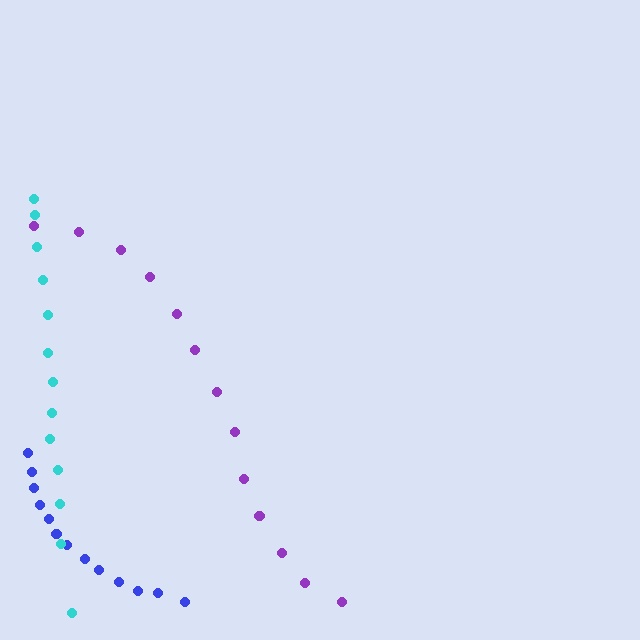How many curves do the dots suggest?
There are 3 distinct paths.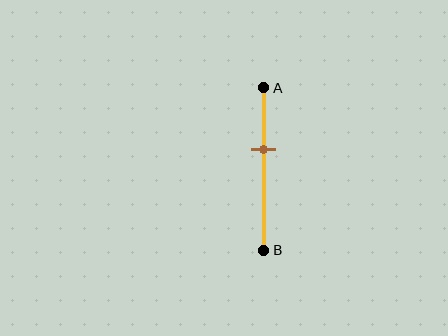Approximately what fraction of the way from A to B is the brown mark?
The brown mark is approximately 40% of the way from A to B.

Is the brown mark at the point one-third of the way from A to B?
No, the mark is at about 40% from A, not at the 33% one-third point.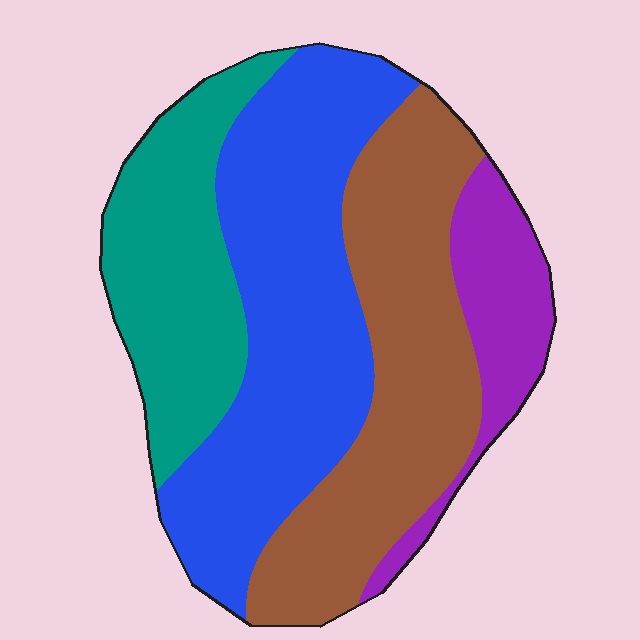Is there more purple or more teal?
Teal.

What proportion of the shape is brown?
Brown covers 31% of the shape.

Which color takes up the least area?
Purple, at roughly 10%.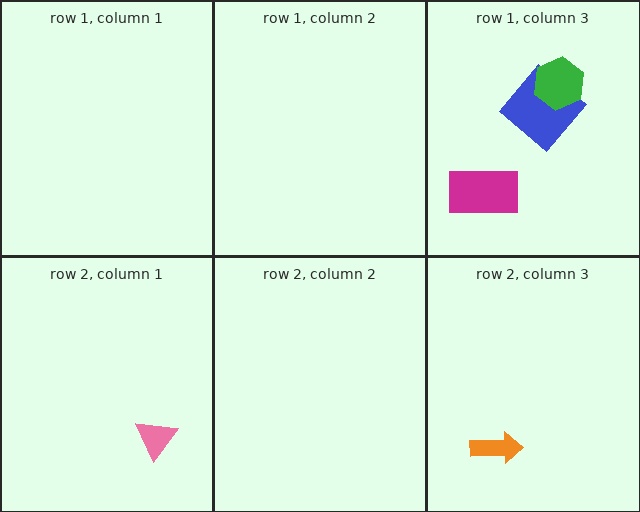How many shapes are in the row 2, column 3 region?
1.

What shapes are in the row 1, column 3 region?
The blue diamond, the magenta rectangle, the green hexagon.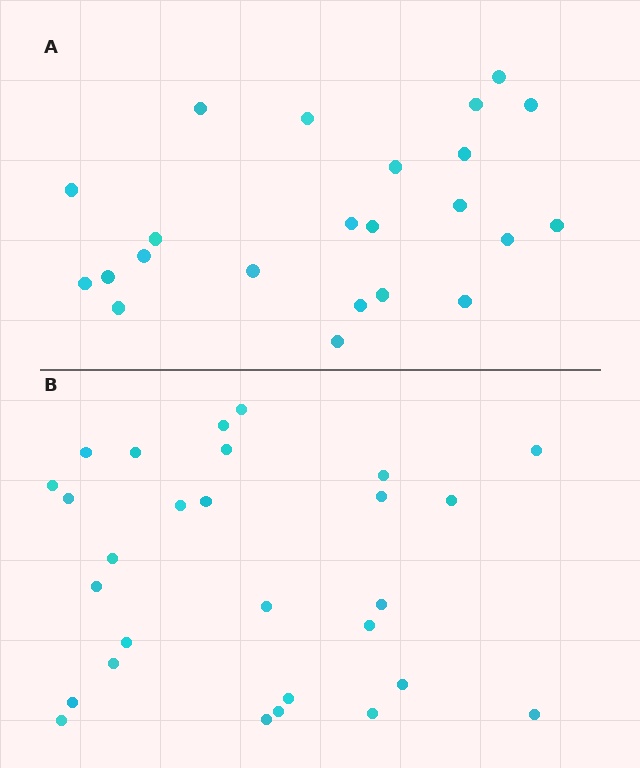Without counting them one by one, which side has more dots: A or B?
Region B (the bottom region) has more dots.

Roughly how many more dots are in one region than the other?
Region B has about 5 more dots than region A.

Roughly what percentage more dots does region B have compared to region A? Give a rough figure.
About 20% more.